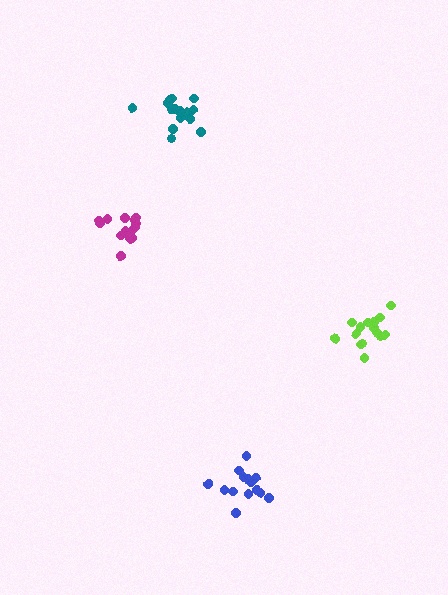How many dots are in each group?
Group 1: 14 dots, Group 2: 15 dots, Group 3: 16 dots, Group 4: 16 dots (61 total).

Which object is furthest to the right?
The lime cluster is rightmost.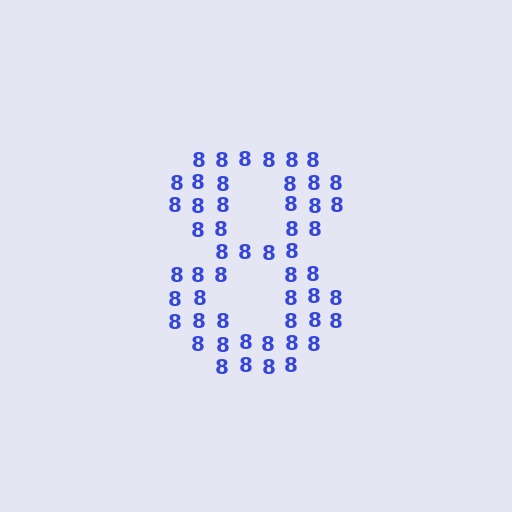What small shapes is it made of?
It is made of small digit 8's.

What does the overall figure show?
The overall figure shows the digit 8.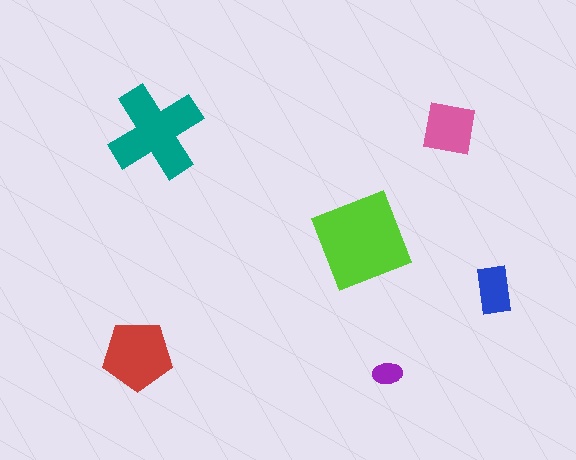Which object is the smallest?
The purple ellipse.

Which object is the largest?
The lime diamond.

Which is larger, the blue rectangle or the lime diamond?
The lime diamond.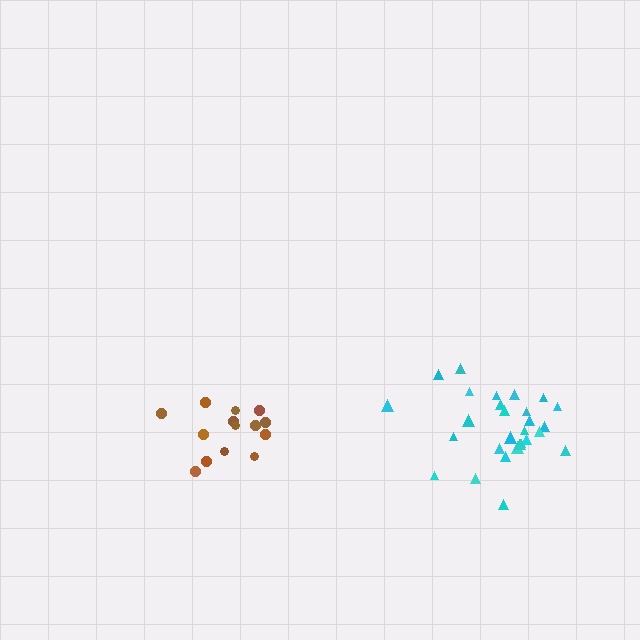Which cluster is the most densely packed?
Cyan.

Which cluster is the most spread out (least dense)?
Brown.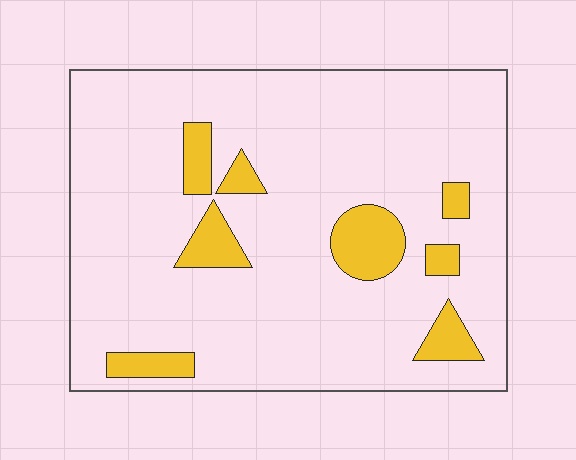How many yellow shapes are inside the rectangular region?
8.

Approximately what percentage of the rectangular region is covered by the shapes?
Approximately 10%.